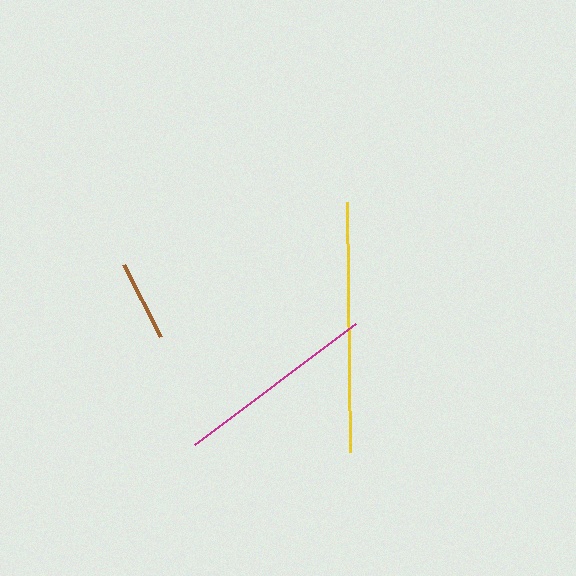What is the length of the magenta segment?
The magenta segment is approximately 201 pixels long.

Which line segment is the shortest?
The brown line is the shortest at approximately 81 pixels.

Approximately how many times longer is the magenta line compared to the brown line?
The magenta line is approximately 2.5 times the length of the brown line.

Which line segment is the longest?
The yellow line is the longest at approximately 250 pixels.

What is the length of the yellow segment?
The yellow segment is approximately 250 pixels long.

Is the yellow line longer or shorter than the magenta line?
The yellow line is longer than the magenta line.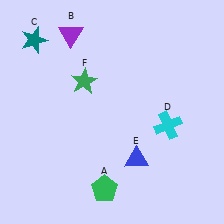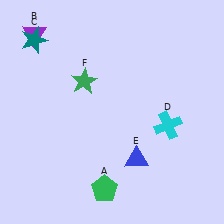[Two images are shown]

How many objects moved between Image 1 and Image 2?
1 object moved between the two images.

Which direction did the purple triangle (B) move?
The purple triangle (B) moved left.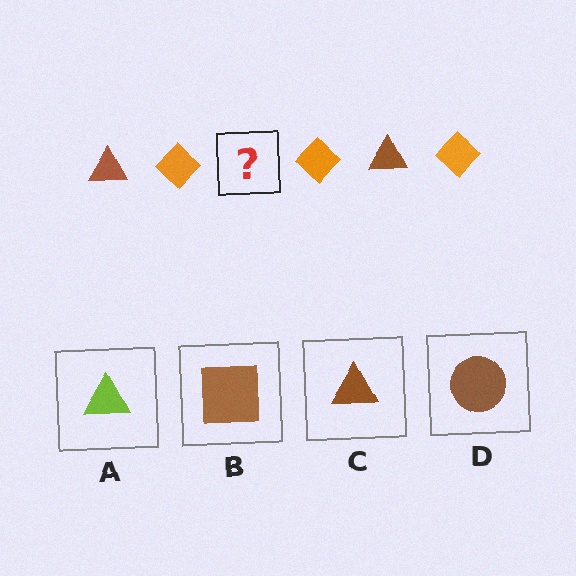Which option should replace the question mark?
Option C.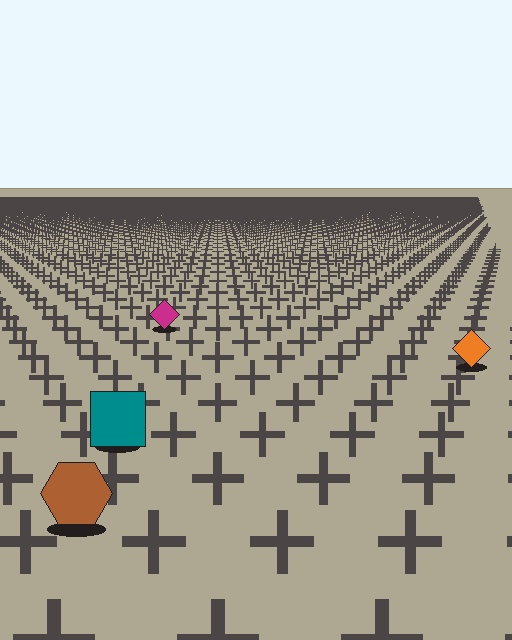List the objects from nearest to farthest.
From nearest to farthest: the brown hexagon, the teal square, the orange diamond, the magenta diamond.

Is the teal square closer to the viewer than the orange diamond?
Yes. The teal square is closer — you can tell from the texture gradient: the ground texture is coarser near it.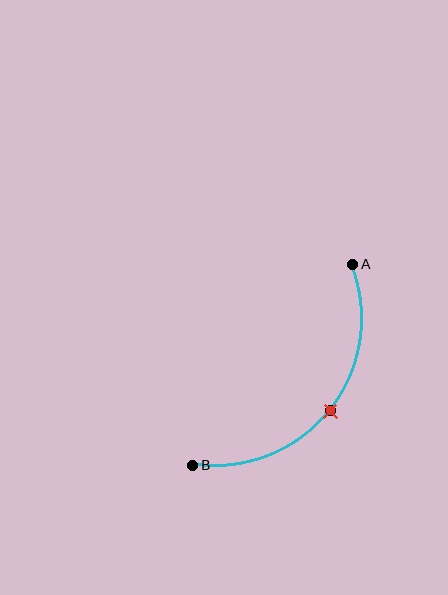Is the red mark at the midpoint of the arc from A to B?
Yes. The red mark lies on the arc at equal arc-length from both A and B — it is the arc midpoint.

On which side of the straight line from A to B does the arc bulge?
The arc bulges below and to the right of the straight line connecting A and B.